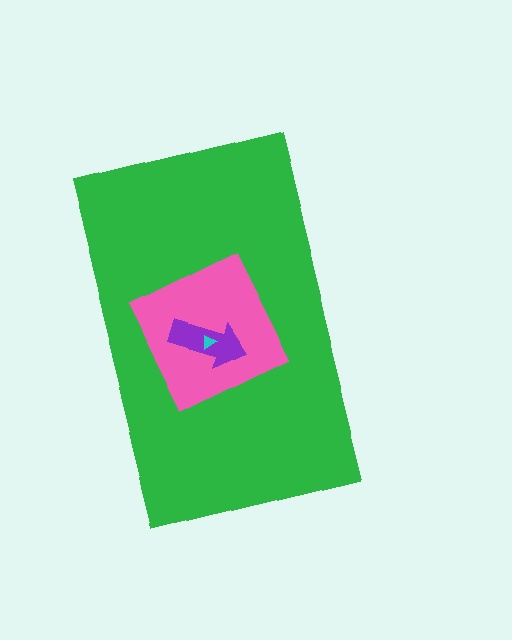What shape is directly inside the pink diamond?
The purple arrow.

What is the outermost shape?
The green rectangle.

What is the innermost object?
The cyan triangle.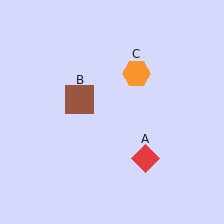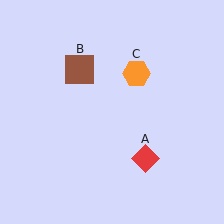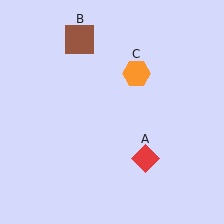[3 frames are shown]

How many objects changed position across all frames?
1 object changed position: brown square (object B).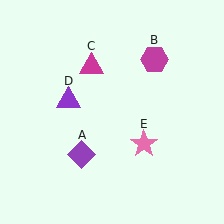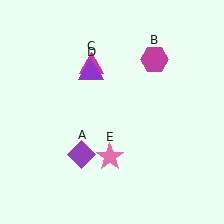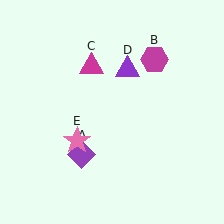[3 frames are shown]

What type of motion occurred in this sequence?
The purple triangle (object D), pink star (object E) rotated clockwise around the center of the scene.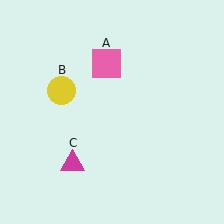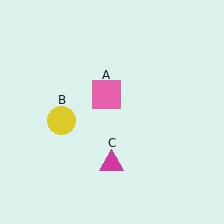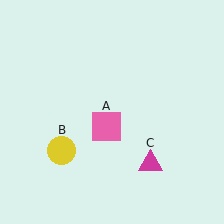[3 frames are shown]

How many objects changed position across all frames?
3 objects changed position: pink square (object A), yellow circle (object B), magenta triangle (object C).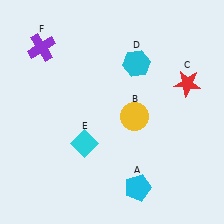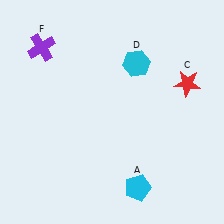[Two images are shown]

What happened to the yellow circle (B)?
The yellow circle (B) was removed in Image 2. It was in the bottom-right area of Image 1.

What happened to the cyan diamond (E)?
The cyan diamond (E) was removed in Image 2. It was in the bottom-left area of Image 1.